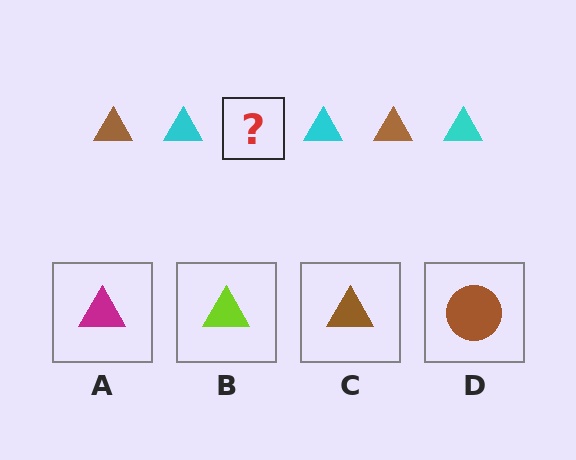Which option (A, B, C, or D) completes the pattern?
C.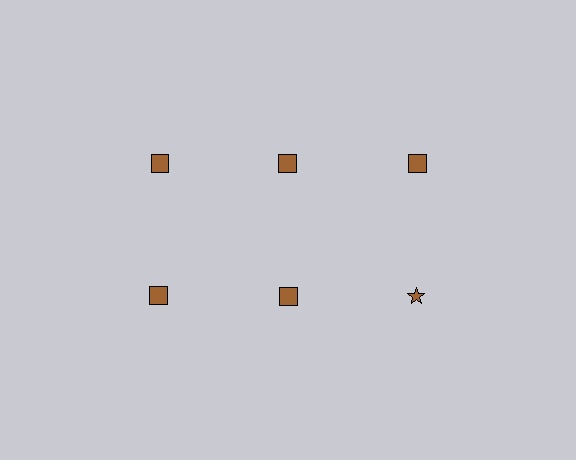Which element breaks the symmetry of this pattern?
The brown star in the second row, center column breaks the symmetry. All other shapes are brown squares.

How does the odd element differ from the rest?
It has a different shape: star instead of square.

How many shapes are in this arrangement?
There are 6 shapes arranged in a grid pattern.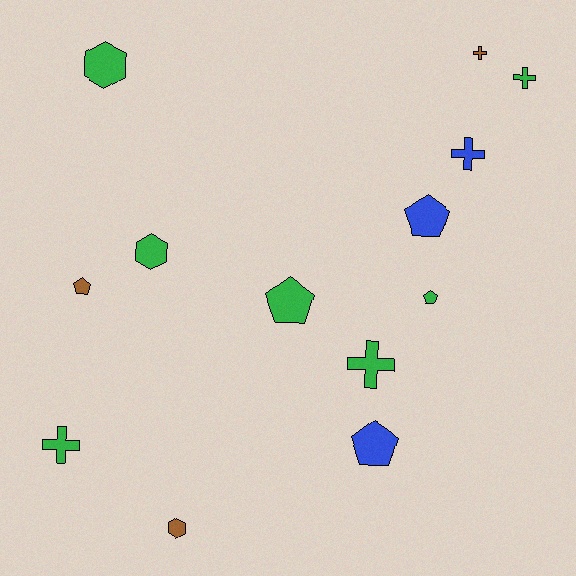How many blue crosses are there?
There is 1 blue cross.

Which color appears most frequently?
Green, with 7 objects.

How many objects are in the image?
There are 13 objects.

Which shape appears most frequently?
Pentagon, with 5 objects.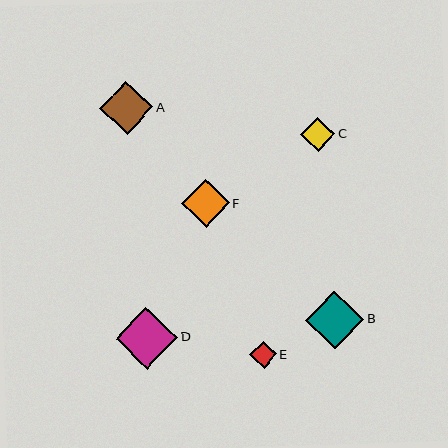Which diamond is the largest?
Diamond D is the largest with a size of approximately 61 pixels.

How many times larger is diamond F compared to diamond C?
Diamond F is approximately 1.4 times the size of diamond C.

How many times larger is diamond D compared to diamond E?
Diamond D is approximately 2.3 times the size of diamond E.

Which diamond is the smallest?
Diamond E is the smallest with a size of approximately 27 pixels.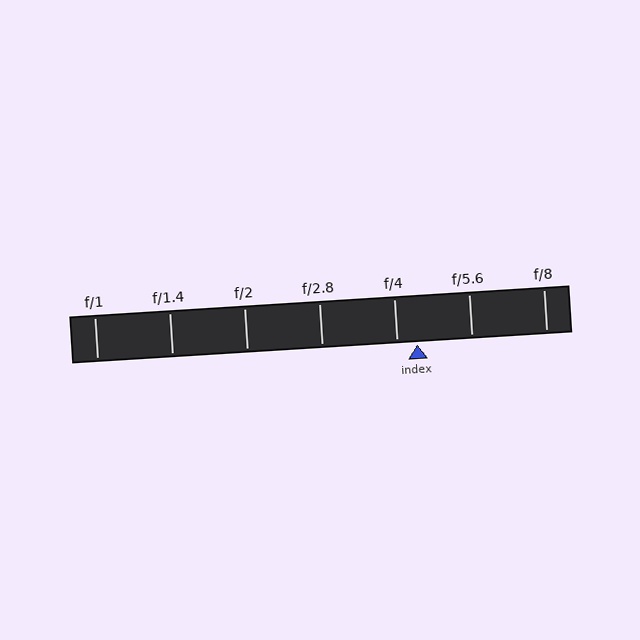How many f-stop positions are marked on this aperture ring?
There are 7 f-stop positions marked.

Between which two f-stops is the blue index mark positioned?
The index mark is between f/4 and f/5.6.